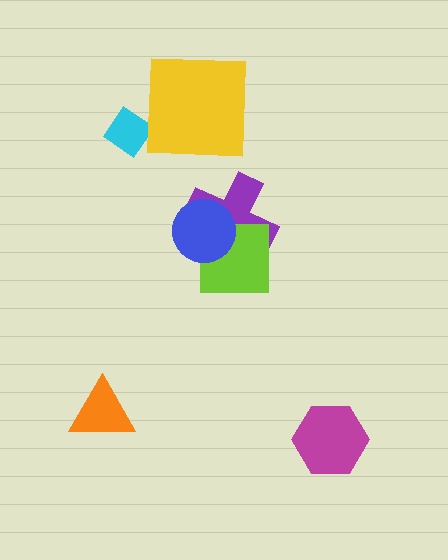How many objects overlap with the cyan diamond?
0 objects overlap with the cyan diamond.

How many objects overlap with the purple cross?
2 objects overlap with the purple cross.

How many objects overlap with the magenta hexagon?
0 objects overlap with the magenta hexagon.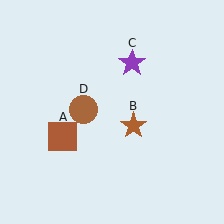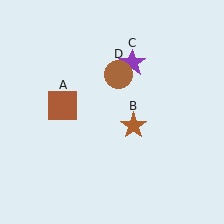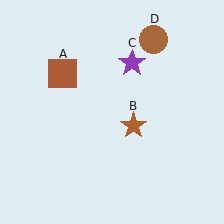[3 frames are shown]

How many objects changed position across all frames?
2 objects changed position: brown square (object A), brown circle (object D).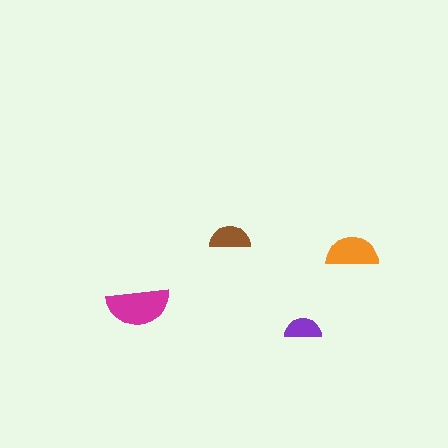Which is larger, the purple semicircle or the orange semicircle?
The orange one.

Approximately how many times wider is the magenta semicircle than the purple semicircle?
About 1.5 times wider.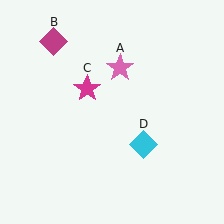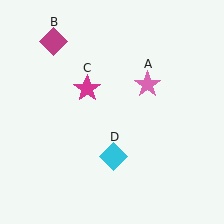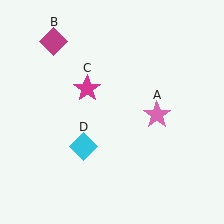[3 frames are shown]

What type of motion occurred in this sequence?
The pink star (object A), cyan diamond (object D) rotated clockwise around the center of the scene.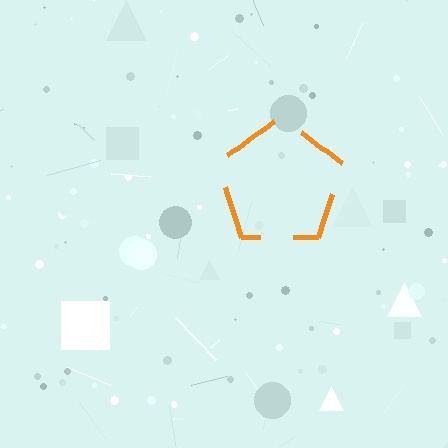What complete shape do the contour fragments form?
The contour fragments form a pentagon.